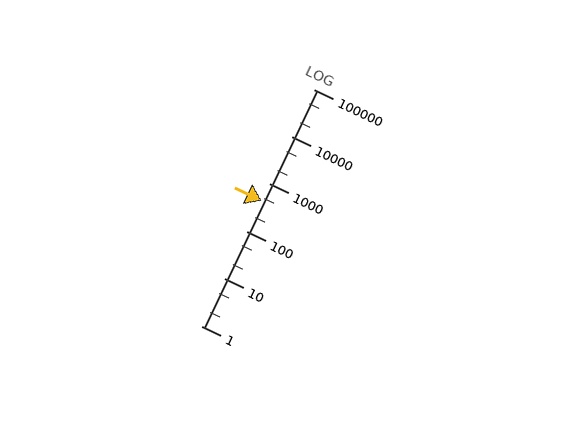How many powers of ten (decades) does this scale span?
The scale spans 5 decades, from 1 to 100000.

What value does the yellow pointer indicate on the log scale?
The pointer indicates approximately 440.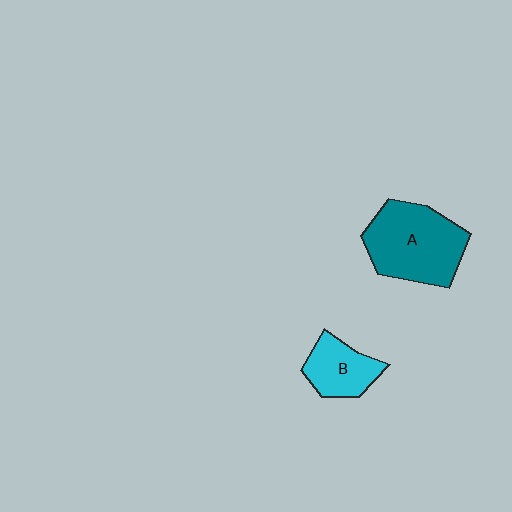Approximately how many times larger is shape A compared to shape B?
Approximately 1.9 times.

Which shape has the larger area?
Shape A (teal).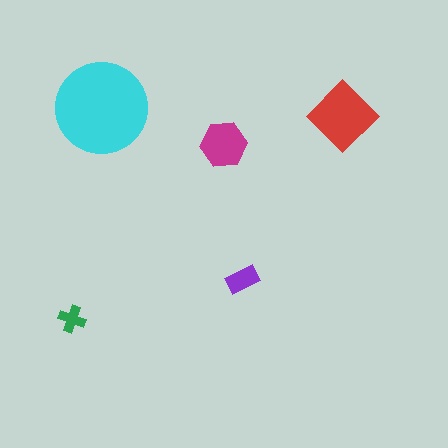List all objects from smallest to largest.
The green cross, the purple rectangle, the magenta hexagon, the red diamond, the cyan circle.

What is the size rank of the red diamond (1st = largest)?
2nd.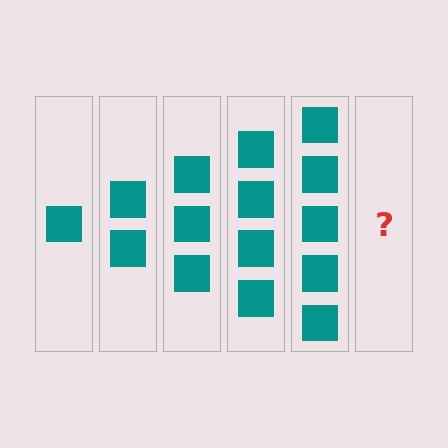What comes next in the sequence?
The next element should be 6 squares.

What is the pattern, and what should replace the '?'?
The pattern is that each step adds one more square. The '?' should be 6 squares.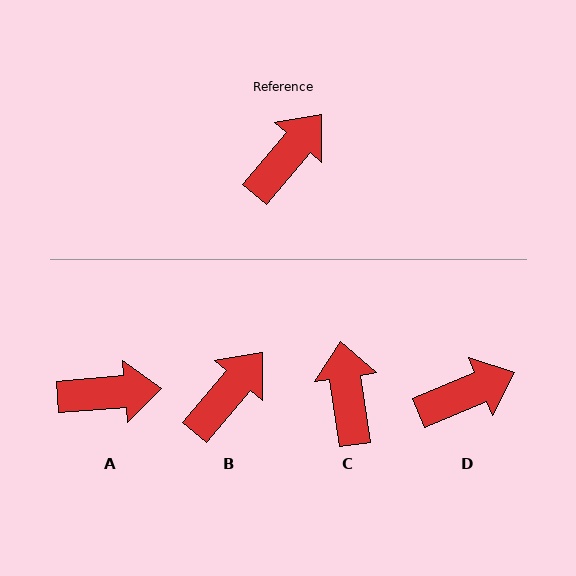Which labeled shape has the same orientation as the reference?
B.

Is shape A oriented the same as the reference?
No, it is off by about 45 degrees.